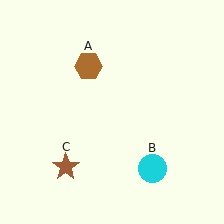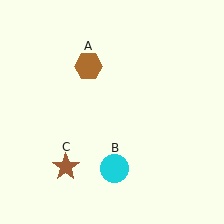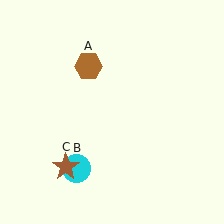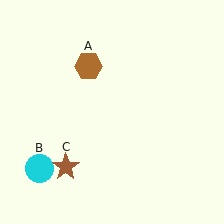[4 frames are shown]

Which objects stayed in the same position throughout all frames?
Brown hexagon (object A) and brown star (object C) remained stationary.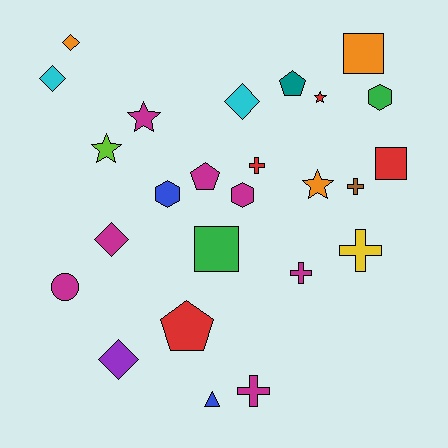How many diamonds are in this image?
There are 5 diamonds.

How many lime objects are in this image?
There is 1 lime object.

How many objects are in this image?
There are 25 objects.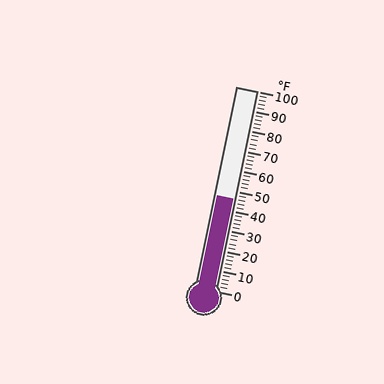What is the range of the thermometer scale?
The thermometer scale ranges from 0°F to 100°F.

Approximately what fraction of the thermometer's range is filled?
The thermometer is filled to approximately 45% of its range.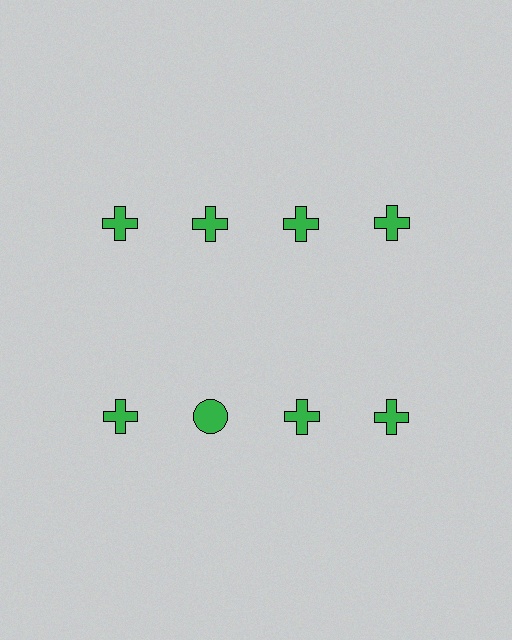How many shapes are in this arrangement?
There are 8 shapes arranged in a grid pattern.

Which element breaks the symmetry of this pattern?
The green circle in the second row, second from left column breaks the symmetry. All other shapes are green crosses.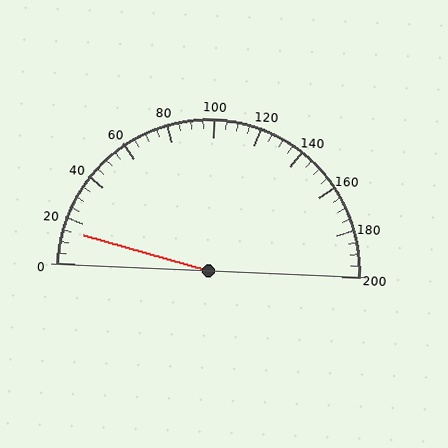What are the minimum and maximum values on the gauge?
The gauge ranges from 0 to 200.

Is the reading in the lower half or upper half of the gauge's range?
The reading is in the lower half of the range (0 to 200).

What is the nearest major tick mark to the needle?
The nearest major tick mark is 20.